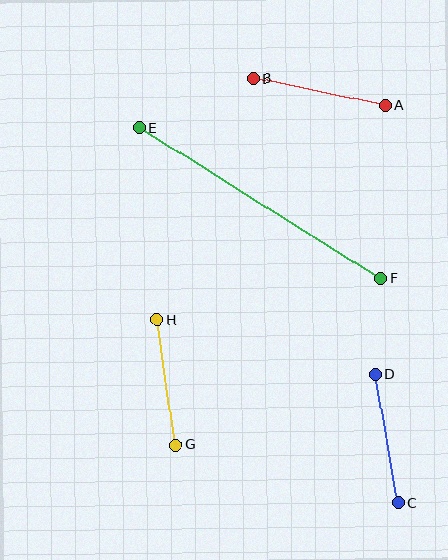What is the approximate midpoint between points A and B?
The midpoint is at approximately (319, 92) pixels.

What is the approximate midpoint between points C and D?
The midpoint is at approximately (387, 439) pixels.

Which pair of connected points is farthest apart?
Points E and F are farthest apart.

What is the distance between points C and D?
The distance is approximately 130 pixels.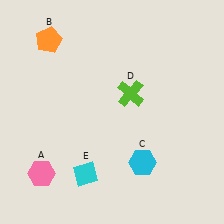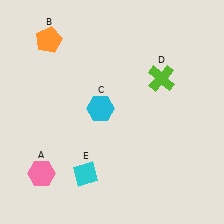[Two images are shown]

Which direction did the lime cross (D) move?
The lime cross (D) moved right.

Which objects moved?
The objects that moved are: the cyan hexagon (C), the lime cross (D).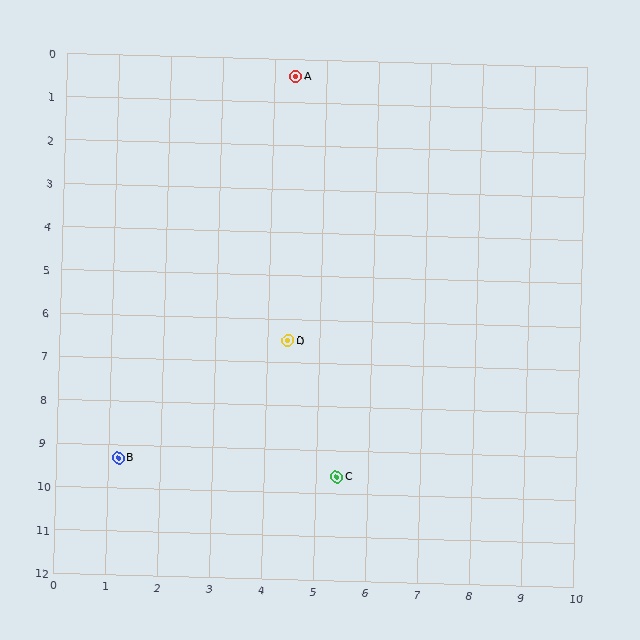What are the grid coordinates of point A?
Point A is at approximately (4.4, 0.4).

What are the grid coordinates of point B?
Point B is at approximately (1.2, 9.3).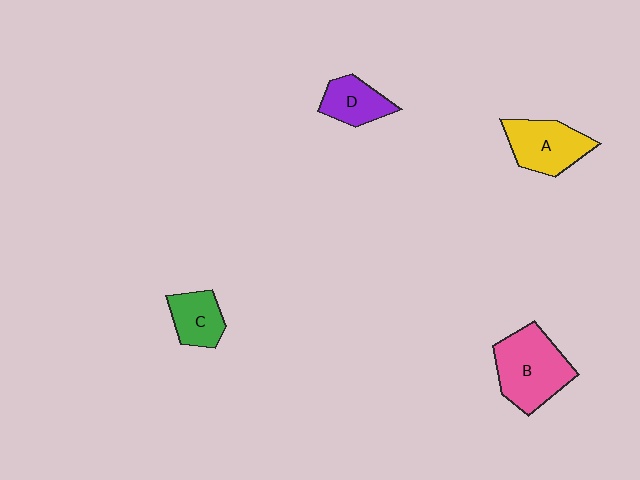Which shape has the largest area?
Shape B (pink).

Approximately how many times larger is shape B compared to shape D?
Approximately 1.8 times.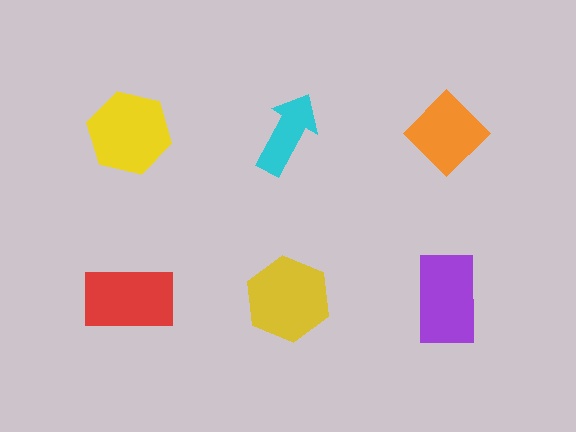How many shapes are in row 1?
3 shapes.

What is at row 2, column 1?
A red rectangle.